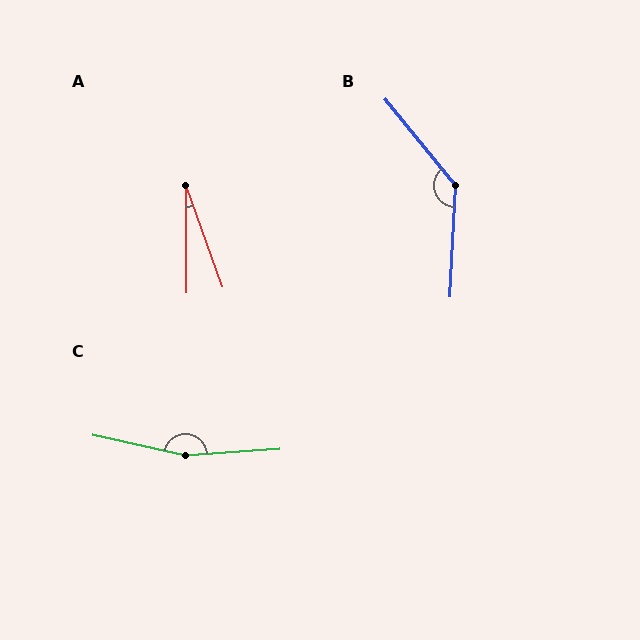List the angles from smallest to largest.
A (20°), B (138°), C (164°).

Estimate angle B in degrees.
Approximately 138 degrees.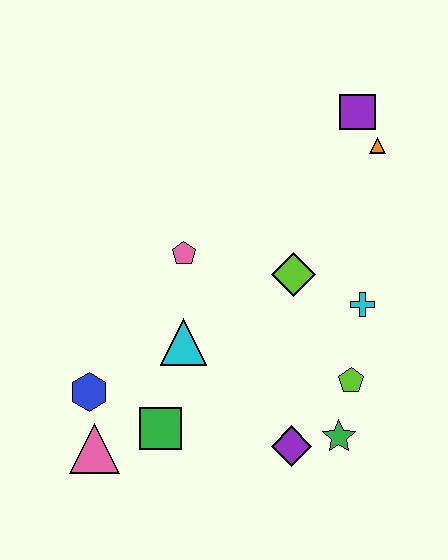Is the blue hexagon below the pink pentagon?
Yes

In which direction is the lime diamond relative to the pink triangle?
The lime diamond is to the right of the pink triangle.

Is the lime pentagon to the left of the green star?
No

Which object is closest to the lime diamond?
The cyan cross is closest to the lime diamond.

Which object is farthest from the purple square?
The pink triangle is farthest from the purple square.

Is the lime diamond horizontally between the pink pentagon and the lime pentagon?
Yes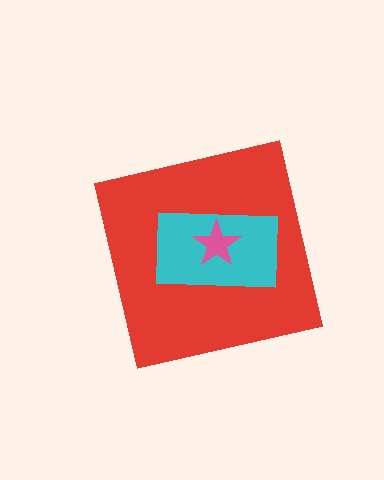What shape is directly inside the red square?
The cyan rectangle.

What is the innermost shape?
The pink star.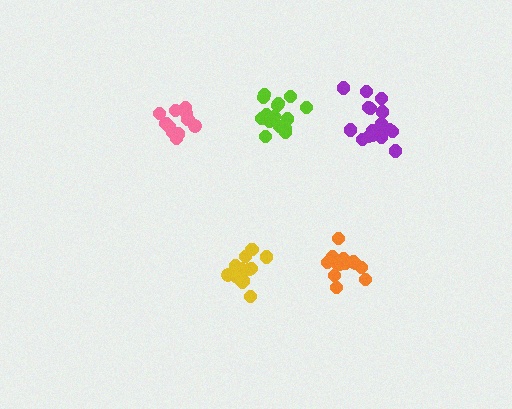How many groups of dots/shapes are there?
There are 5 groups.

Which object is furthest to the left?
The pink cluster is leftmost.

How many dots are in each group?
Group 1: 17 dots, Group 2: 12 dots, Group 3: 15 dots, Group 4: 17 dots, Group 5: 14 dots (75 total).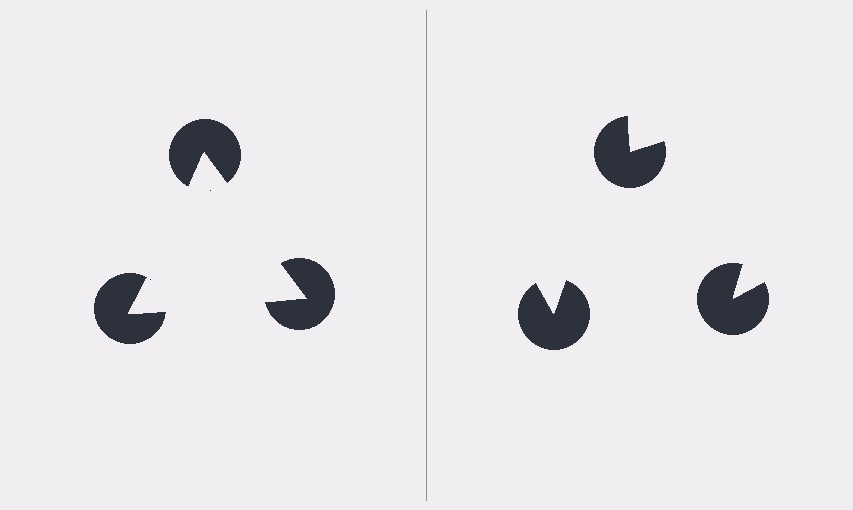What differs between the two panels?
The pac-man discs are positioned identically on both sides; only the wedge orientations differ. On the left they align to a triangle; on the right they are misaligned.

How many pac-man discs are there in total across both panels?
6 — 3 on each side.